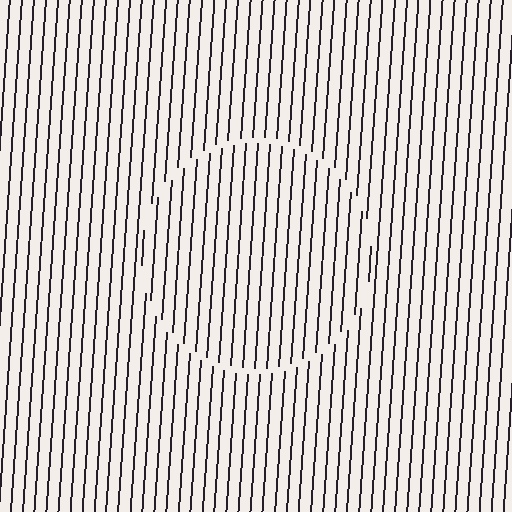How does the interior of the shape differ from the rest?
The interior of the shape contains the same grating, shifted by half a period — the contour is defined by the phase discontinuity where line-ends from the inner and outer gratings abut.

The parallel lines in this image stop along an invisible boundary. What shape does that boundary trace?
An illusory circle. The interior of the shape contains the same grating, shifted by half a period — the contour is defined by the phase discontinuity where line-ends from the inner and outer gratings abut.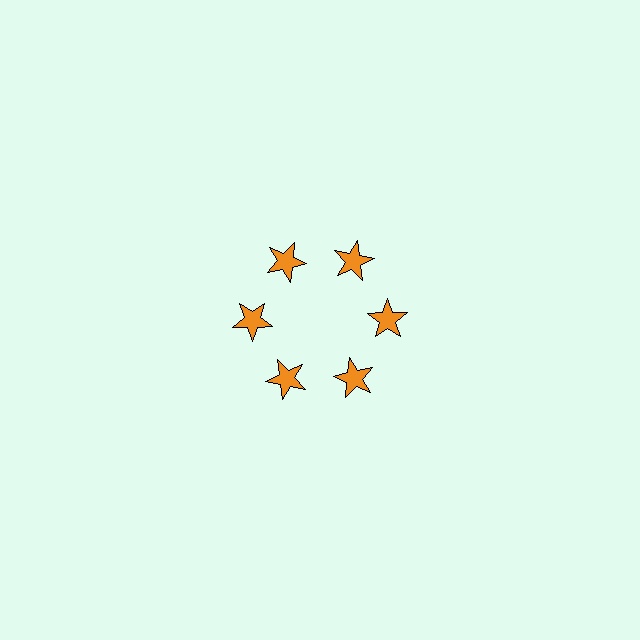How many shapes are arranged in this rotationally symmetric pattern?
There are 6 shapes, arranged in 6 groups of 1.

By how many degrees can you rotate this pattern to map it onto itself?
The pattern maps onto itself every 60 degrees of rotation.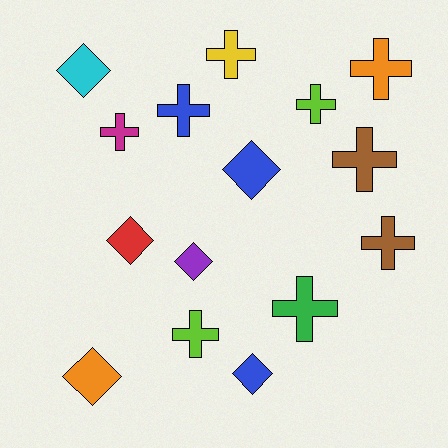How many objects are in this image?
There are 15 objects.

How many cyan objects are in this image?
There is 1 cyan object.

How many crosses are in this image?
There are 9 crosses.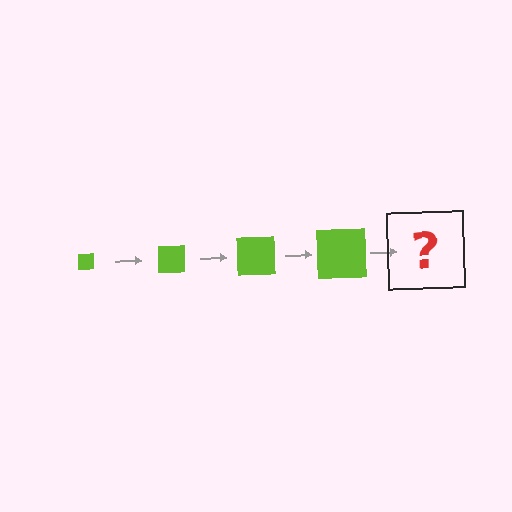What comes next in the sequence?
The next element should be a lime square, larger than the previous one.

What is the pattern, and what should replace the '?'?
The pattern is that the square gets progressively larger each step. The '?' should be a lime square, larger than the previous one.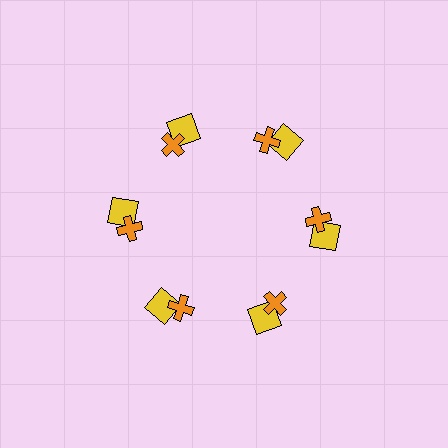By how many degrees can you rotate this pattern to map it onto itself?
The pattern maps onto itself every 60 degrees of rotation.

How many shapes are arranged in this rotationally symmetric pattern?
There are 12 shapes, arranged in 6 groups of 2.